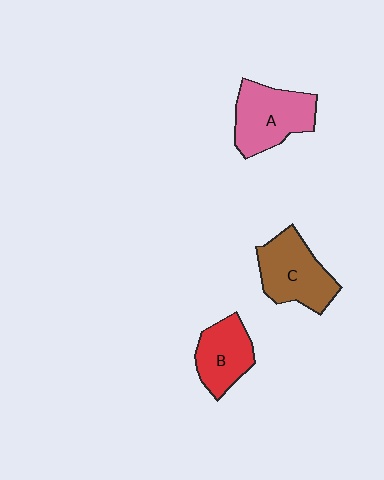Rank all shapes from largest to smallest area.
From largest to smallest: A (pink), C (brown), B (red).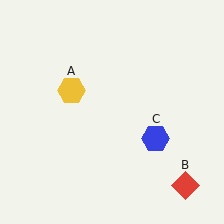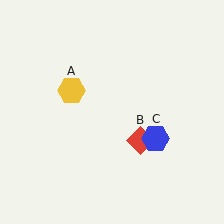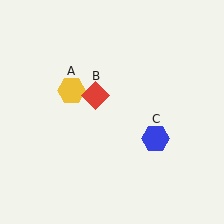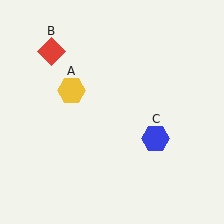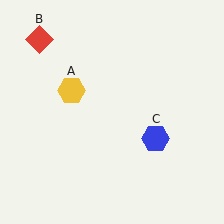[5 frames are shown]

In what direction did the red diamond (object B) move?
The red diamond (object B) moved up and to the left.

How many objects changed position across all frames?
1 object changed position: red diamond (object B).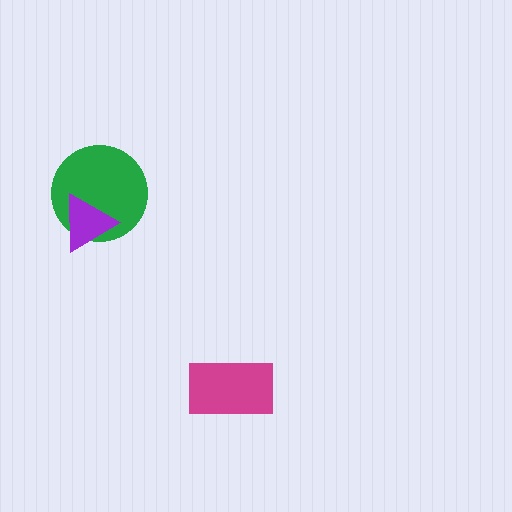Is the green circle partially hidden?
Yes, it is partially covered by another shape.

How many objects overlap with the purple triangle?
1 object overlaps with the purple triangle.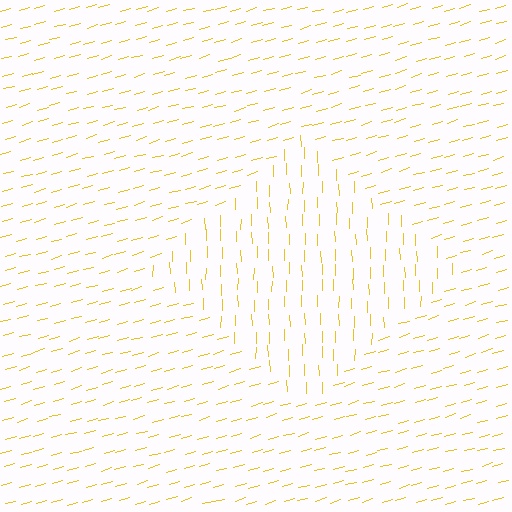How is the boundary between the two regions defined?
The boundary is defined purely by a change in line orientation (approximately 75 degrees difference). All lines are the same color and thickness.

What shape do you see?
I see a diamond.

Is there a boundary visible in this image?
Yes, there is a texture boundary formed by a change in line orientation.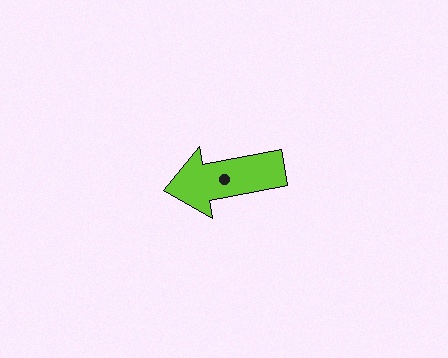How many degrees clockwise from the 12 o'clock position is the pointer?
Approximately 259 degrees.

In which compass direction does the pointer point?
West.